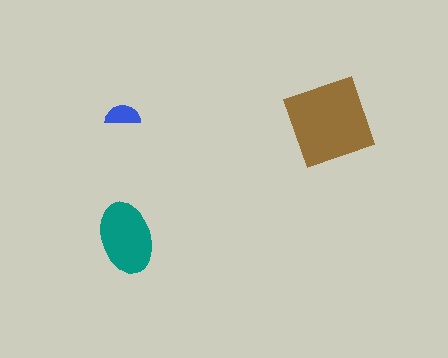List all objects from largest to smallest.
The brown diamond, the teal ellipse, the blue semicircle.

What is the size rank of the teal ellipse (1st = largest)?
2nd.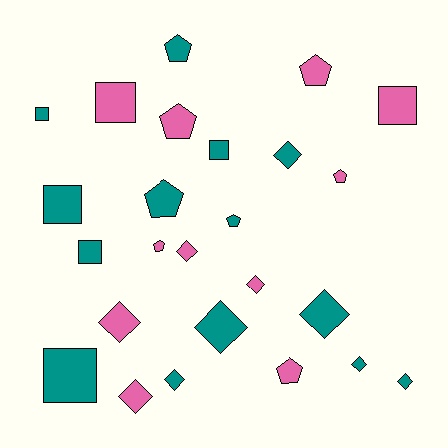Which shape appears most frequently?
Diamond, with 10 objects.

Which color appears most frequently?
Teal, with 14 objects.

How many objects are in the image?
There are 25 objects.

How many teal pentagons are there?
There are 3 teal pentagons.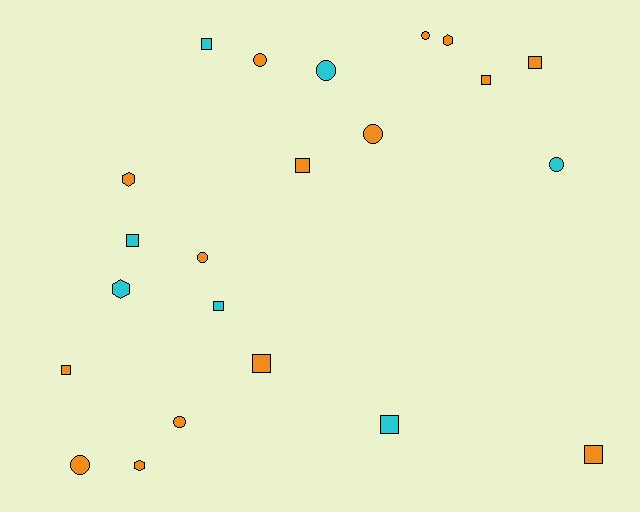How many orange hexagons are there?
There are 3 orange hexagons.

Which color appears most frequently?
Orange, with 15 objects.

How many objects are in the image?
There are 22 objects.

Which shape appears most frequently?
Square, with 10 objects.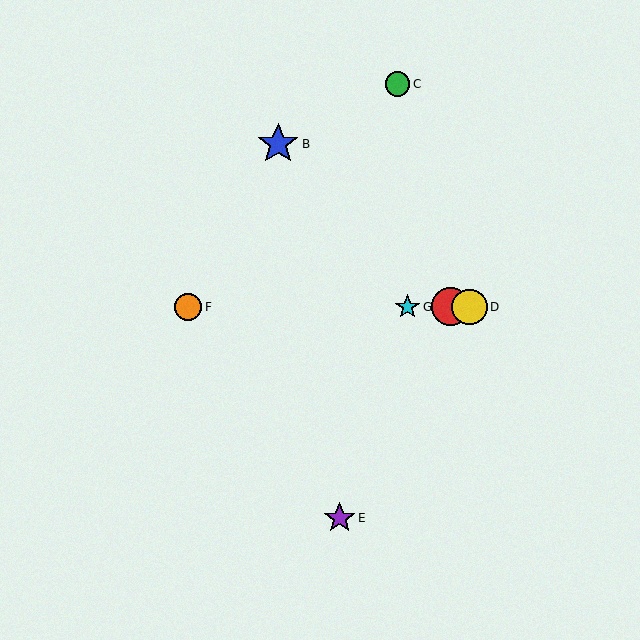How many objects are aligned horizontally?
4 objects (A, D, F, G) are aligned horizontally.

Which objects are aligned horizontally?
Objects A, D, F, G are aligned horizontally.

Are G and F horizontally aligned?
Yes, both are at y≈307.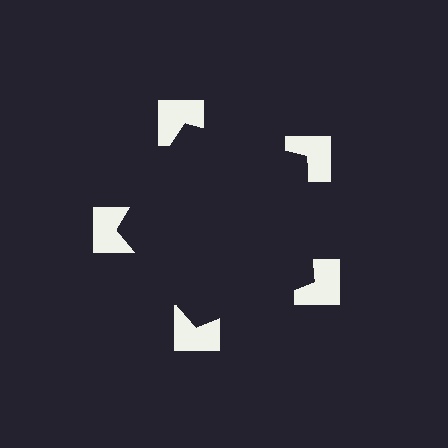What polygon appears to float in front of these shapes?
An illusory pentagon — its edges are inferred from the aligned wedge cuts in the notched squares, not physically drawn.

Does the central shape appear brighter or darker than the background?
It typically appears slightly darker than the background, even though no actual brightness change is drawn.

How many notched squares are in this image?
There are 5 — one at each vertex of the illusory pentagon.